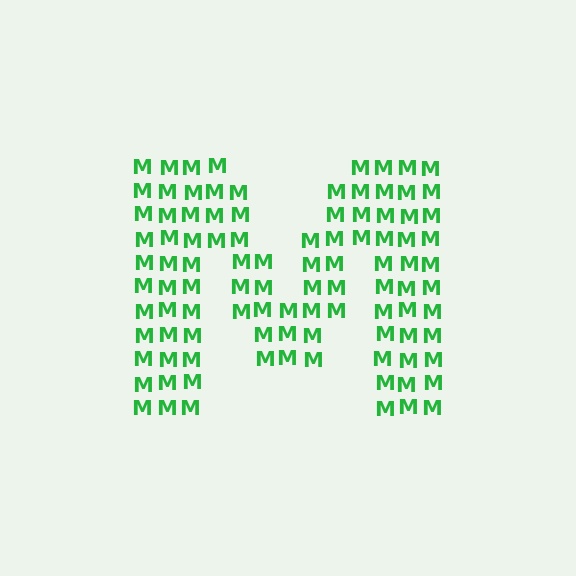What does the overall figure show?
The overall figure shows the letter M.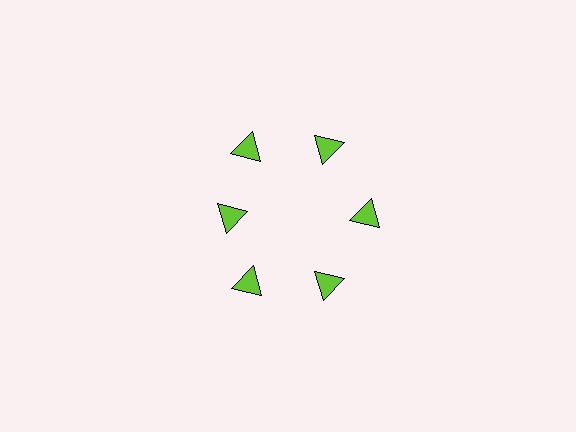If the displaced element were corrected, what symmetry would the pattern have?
It would have 6-fold rotational symmetry — the pattern would map onto itself every 60 degrees.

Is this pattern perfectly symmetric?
No. The 6 lime triangles are arranged in a ring, but one element near the 9 o'clock position is pulled inward toward the center, breaking the 6-fold rotational symmetry.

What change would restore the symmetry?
The symmetry would be restored by moving it outward, back onto the ring so that all 6 triangles sit at equal angles and equal distance from the center.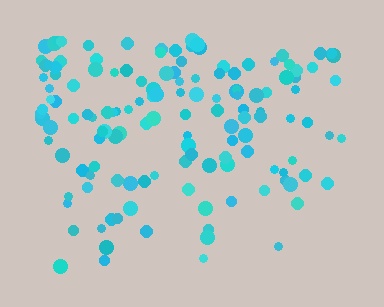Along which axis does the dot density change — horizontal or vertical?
Vertical.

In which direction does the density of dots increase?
From bottom to top, with the top side densest.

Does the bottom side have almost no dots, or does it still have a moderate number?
Still a moderate number, just noticeably fewer than the top.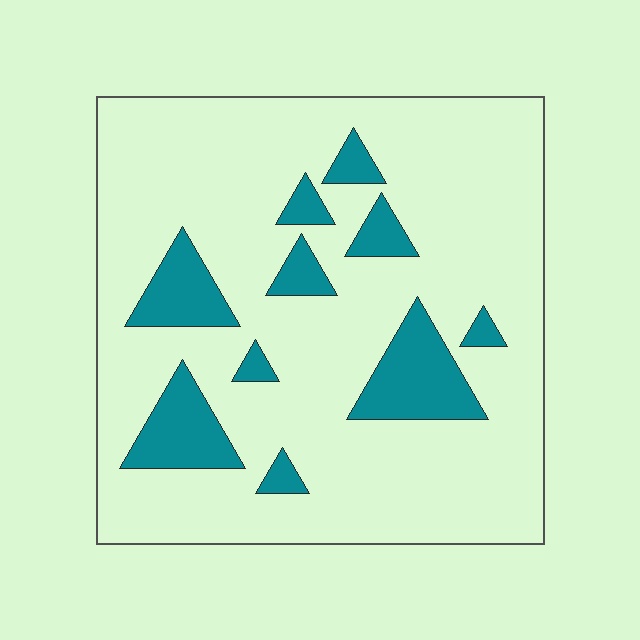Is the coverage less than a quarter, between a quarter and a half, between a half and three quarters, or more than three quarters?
Less than a quarter.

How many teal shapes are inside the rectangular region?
10.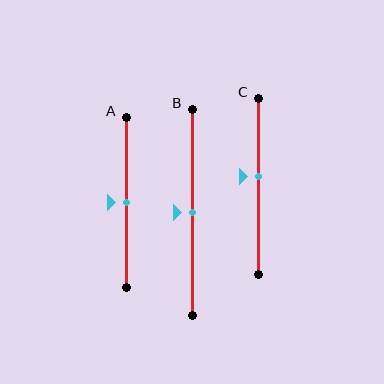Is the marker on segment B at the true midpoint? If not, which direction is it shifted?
Yes, the marker on segment B is at the true midpoint.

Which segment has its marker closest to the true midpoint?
Segment A has its marker closest to the true midpoint.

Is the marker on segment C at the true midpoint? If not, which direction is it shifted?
No, the marker on segment C is shifted upward by about 6% of the segment length.